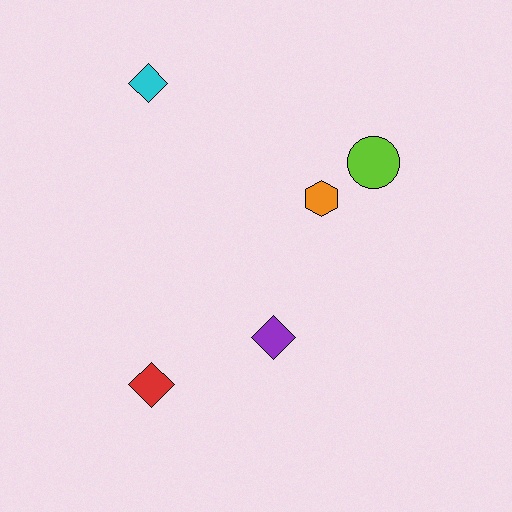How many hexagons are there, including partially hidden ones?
There is 1 hexagon.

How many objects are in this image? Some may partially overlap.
There are 5 objects.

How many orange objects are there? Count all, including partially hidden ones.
There is 1 orange object.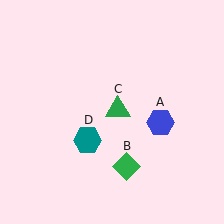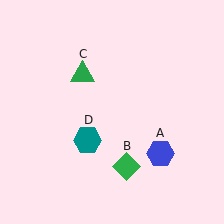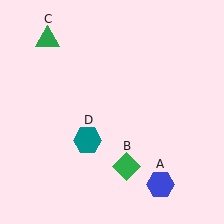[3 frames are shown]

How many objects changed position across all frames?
2 objects changed position: blue hexagon (object A), green triangle (object C).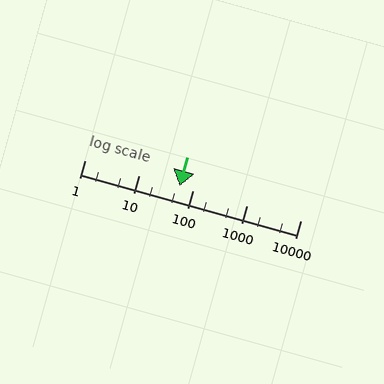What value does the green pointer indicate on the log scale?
The pointer indicates approximately 57.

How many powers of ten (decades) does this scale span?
The scale spans 4 decades, from 1 to 10000.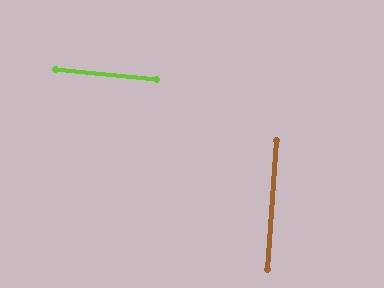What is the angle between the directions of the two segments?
Approximately 88 degrees.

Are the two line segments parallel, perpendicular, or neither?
Perpendicular — they meet at approximately 88°.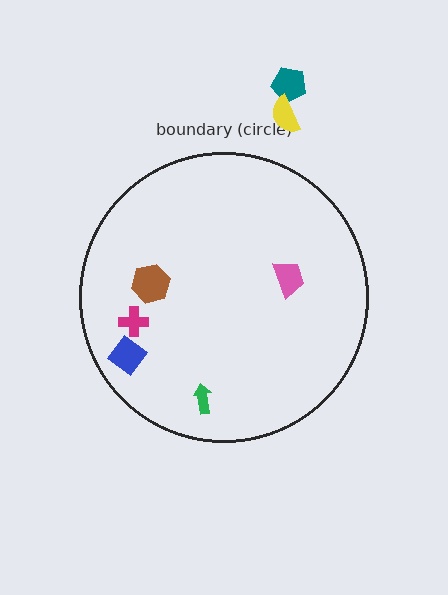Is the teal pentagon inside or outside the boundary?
Outside.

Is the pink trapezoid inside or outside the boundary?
Inside.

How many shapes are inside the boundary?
5 inside, 2 outside.